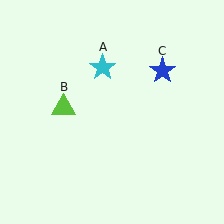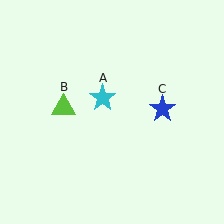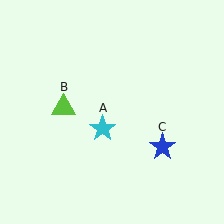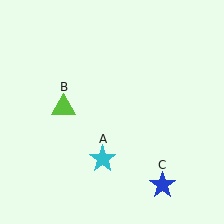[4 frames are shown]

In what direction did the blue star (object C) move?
The blue star (object C) moved down.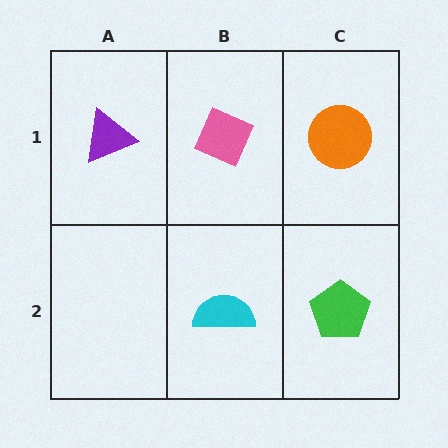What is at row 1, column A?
A purple triangle.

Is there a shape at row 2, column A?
No, that cell is empty.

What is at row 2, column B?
A cyan semicircle.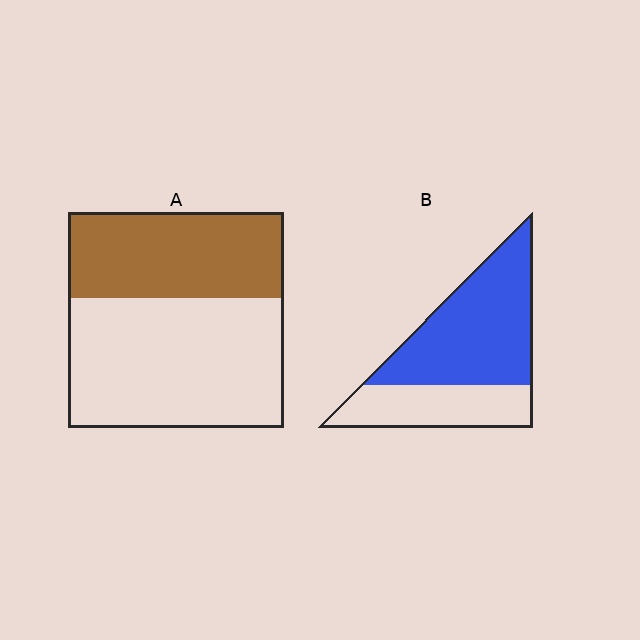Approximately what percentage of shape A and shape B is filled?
A is approximately 40% and B is approximately 65%.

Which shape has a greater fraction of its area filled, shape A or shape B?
Shape B.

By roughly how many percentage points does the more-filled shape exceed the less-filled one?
By roughly 25 percentage points (B over A).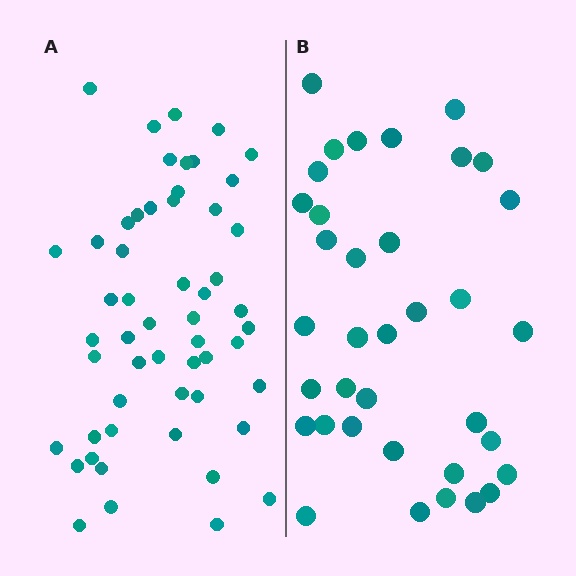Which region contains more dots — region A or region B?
Region A (the left region) has more dots.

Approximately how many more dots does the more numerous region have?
Region A has approximately 20 more dots than region B.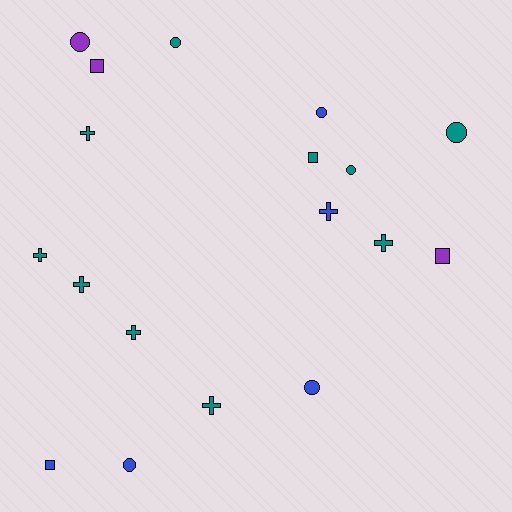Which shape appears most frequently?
Circle, with 7 objects.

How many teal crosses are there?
There are 6 teal crosses.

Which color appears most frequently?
Teal, with 10 objects.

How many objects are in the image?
There are 18 objects.